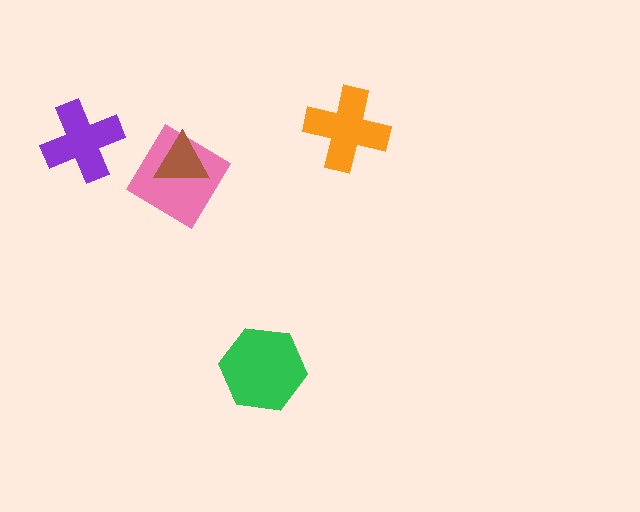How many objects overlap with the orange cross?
0 objects overlap with the orange cross.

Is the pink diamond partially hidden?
Yes, it is partially covered by another shape.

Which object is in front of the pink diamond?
The brown triangle is in front of the pink diamond.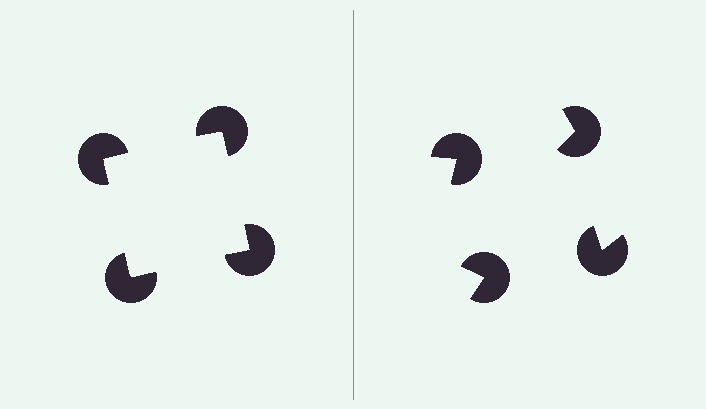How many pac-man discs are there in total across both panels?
8 — 4 on each side.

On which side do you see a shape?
An illusory square appears on the left side. On the right side the wedge cuts are rotated, so no coherent shape forms.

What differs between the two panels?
The pac-man discs are positioned identically on both sides; only the wedge orientations differ. On the left they align to a square; on the right they are misaligned.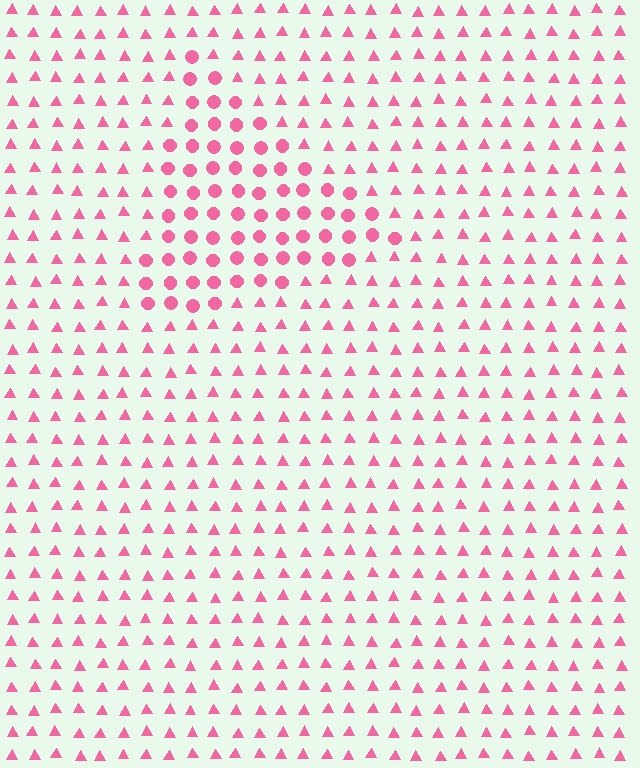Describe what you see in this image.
The image is filled with small pink elements arranged in a uniform grid. A triangle-shaped region contains circles, while the surrounding area contains triangles. The boundary is defined purely by the change in element shape.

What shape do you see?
I see a triangle.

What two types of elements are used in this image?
The image uses circles inside the triangle region and triangles outside it.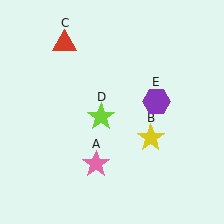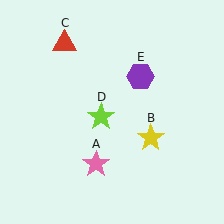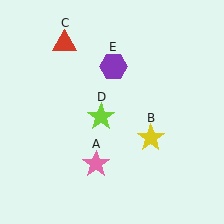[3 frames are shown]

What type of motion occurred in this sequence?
The purple hexagon (object E) rotated counterclockwise around the center of the scene.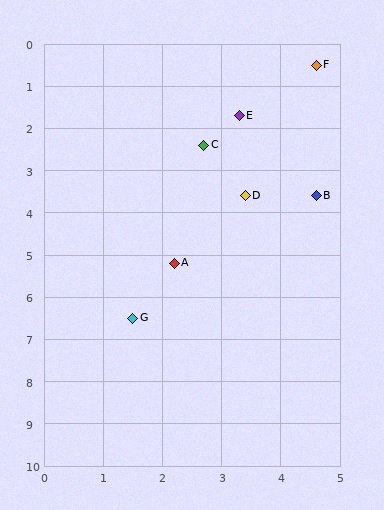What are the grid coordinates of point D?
Point D is at approximately (3.4, 3.6).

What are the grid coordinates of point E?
Point E is at approximately (3.3, 1.7).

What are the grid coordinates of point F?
Point F is at approximately (4.6, 0.5).